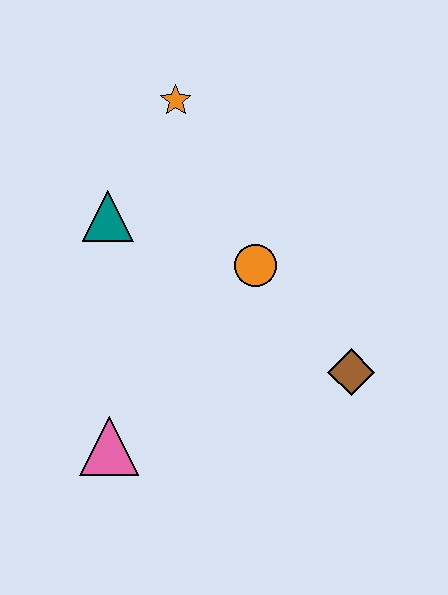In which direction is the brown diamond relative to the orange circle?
The brown diamond is below the orange circle.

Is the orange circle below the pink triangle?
No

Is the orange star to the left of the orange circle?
Yes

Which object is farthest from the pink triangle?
The orange star is farthest from the pink triangle.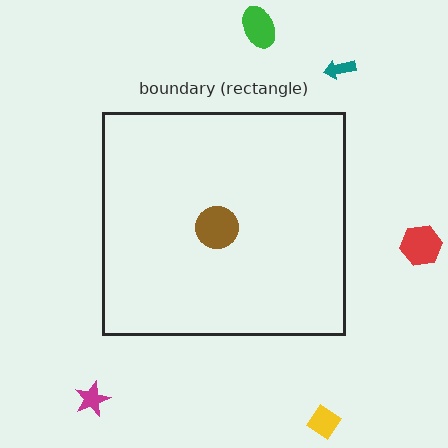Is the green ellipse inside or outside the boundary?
Outside.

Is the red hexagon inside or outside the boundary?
Outside.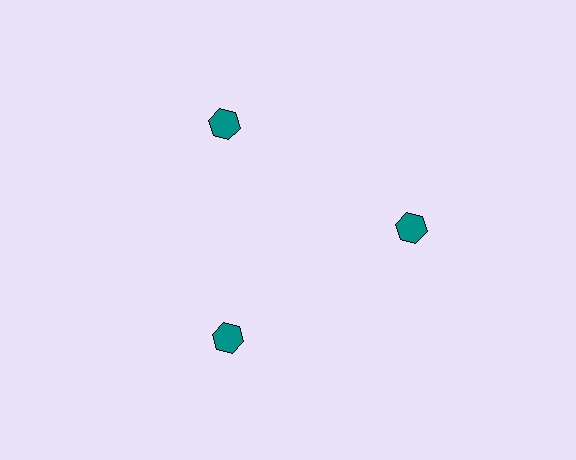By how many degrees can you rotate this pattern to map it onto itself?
The pattern maps onto itself every 120 degrees of rotation.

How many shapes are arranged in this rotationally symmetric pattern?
There are 3 shapes, arranged in 3 groups of 1.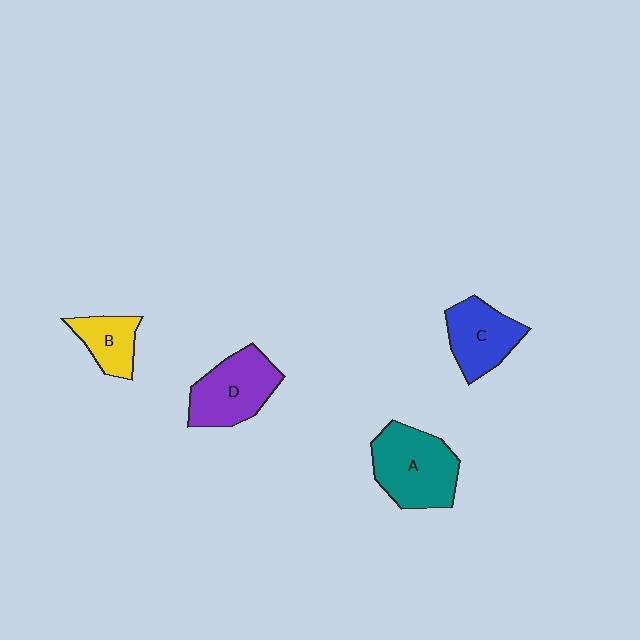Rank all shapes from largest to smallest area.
From largest to smallest: A (teal), D (purple), C (blue), B (yellow).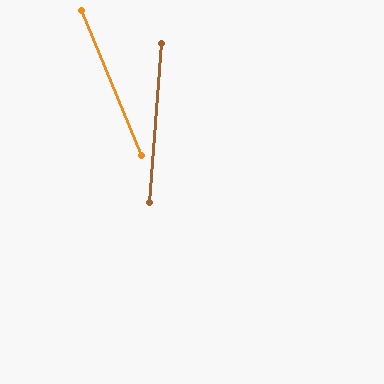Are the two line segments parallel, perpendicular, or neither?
Neither parallel nor perpendicular — they differ by about 27°.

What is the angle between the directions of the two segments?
Approximately 27 degrees.